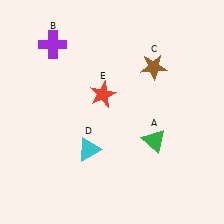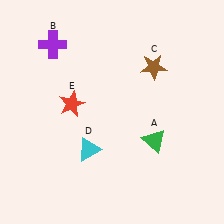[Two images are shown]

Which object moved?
The red star (E) moved left.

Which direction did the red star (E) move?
The red star (E) moved left.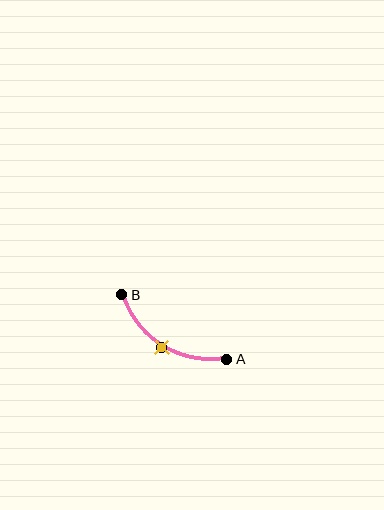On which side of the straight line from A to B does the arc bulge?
The arc bulges below the straight line connecting A and B.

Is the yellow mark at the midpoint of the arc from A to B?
Yes. The yellow mark lies on the arc at equal arc-length from both A and B — it is the arc midpoint.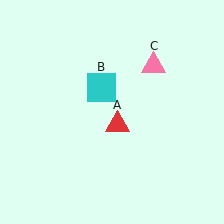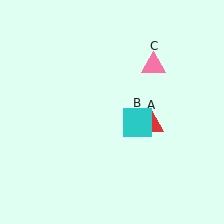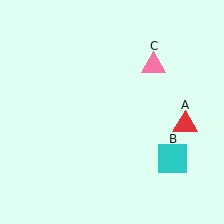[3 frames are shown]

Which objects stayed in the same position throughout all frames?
Pink triangle (object C) remained stationary.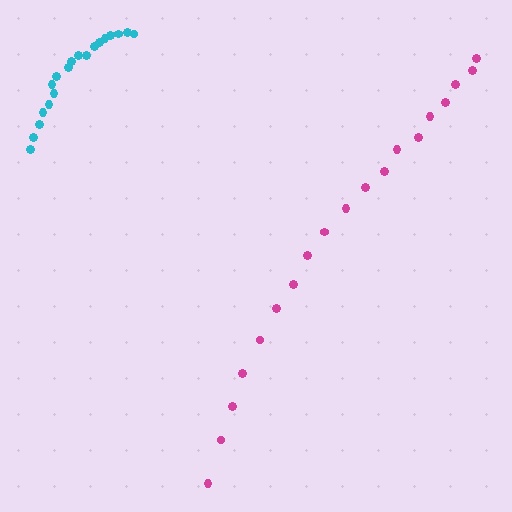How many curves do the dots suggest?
There are 2 distinct paths.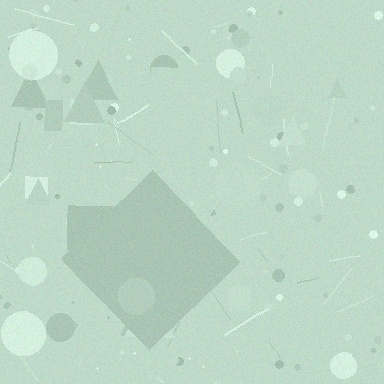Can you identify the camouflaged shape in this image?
The camouflaged shape is a diamond.